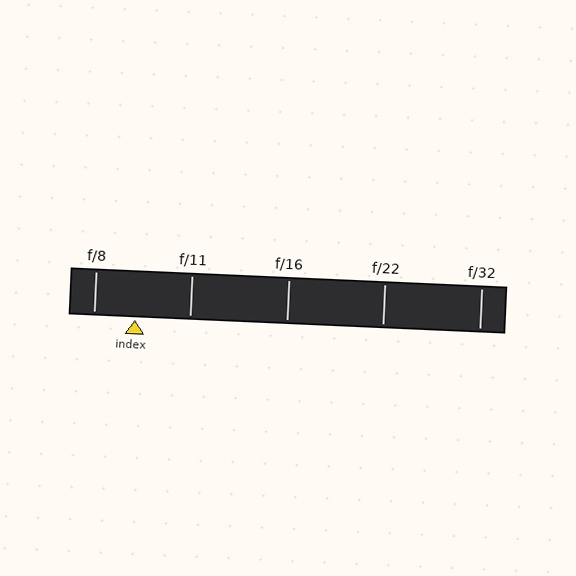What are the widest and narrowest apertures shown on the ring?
The widest aperture shown is f/8 and the narrowest is f/32.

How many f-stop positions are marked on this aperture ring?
There are 5 f-stop positions marked.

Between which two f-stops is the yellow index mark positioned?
The index mark is between f/8 and f/11.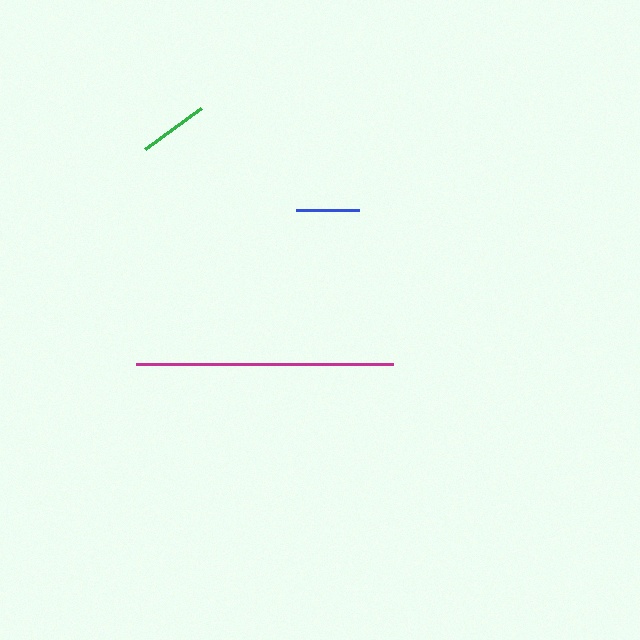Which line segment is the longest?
The magenta line is the longest at approximately 257 pixels.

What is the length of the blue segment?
The blue segment is approximately 63 pixels long.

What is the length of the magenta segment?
The magenta segment is approximately 257 pixels long.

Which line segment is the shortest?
The blue line is the shortest at approximately 63 pixels.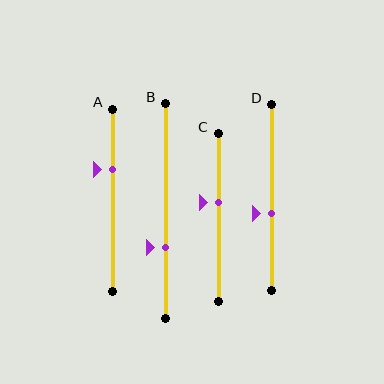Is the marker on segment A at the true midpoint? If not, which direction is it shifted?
No, the marker on segment A is shifted upward by about 17% of the segment length.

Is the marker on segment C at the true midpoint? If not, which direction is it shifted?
No, the marker on segment C is shifted upward by about 9% of the segment length.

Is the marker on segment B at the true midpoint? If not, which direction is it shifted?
No, the marker on segment B is shifted downward by about 17% of the segment length.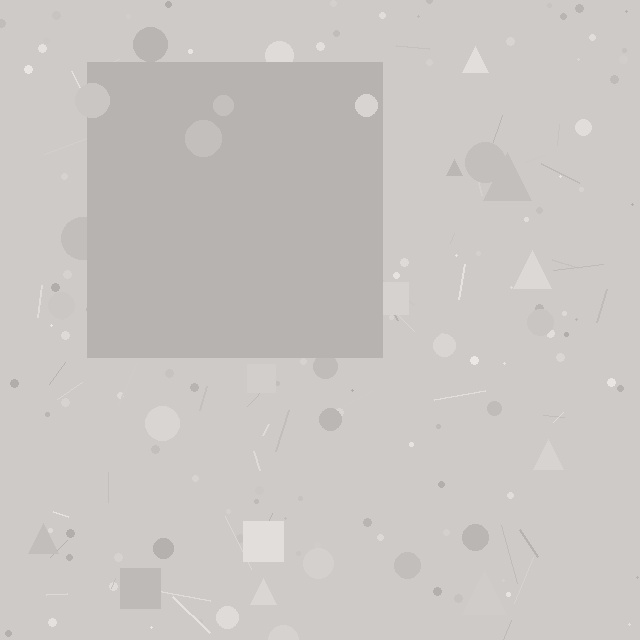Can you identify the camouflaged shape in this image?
The camouflaged shape is a square.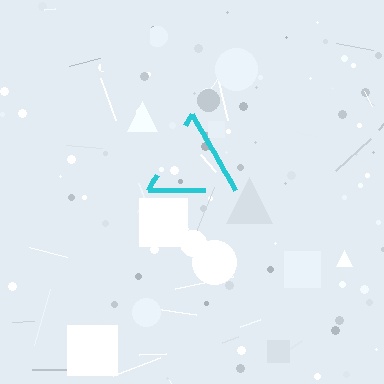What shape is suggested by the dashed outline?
The dashed outline suggests a triangle.